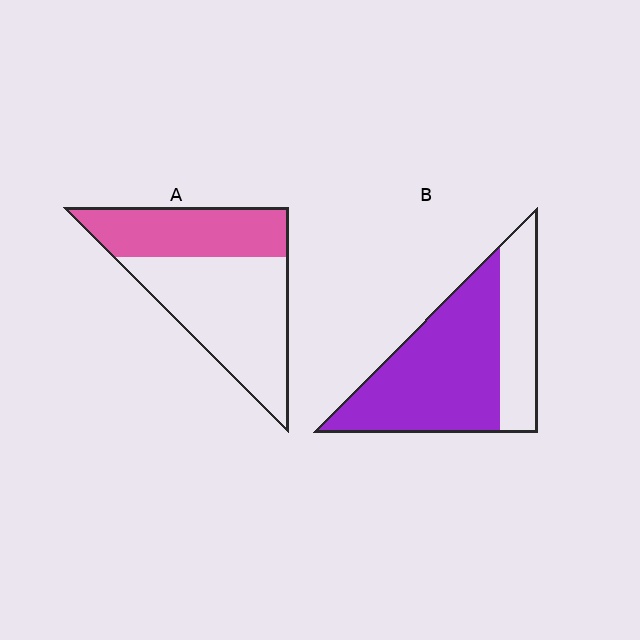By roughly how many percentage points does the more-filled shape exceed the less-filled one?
By roughly 30 percentage points (B over A).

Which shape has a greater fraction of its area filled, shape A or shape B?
Shape B.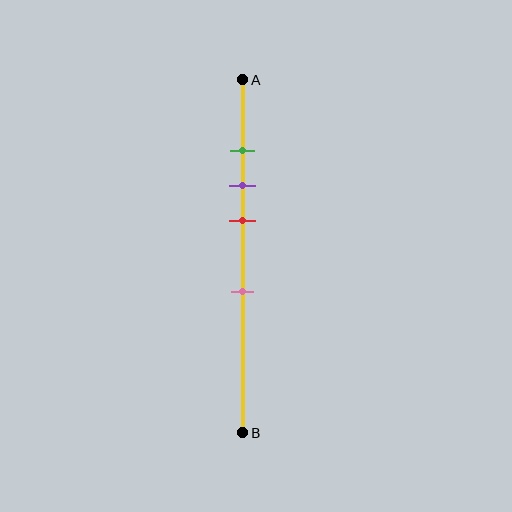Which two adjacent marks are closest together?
The green and purple marks are the closest adjacent pair.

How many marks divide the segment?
There are 4 marks dividing the segment.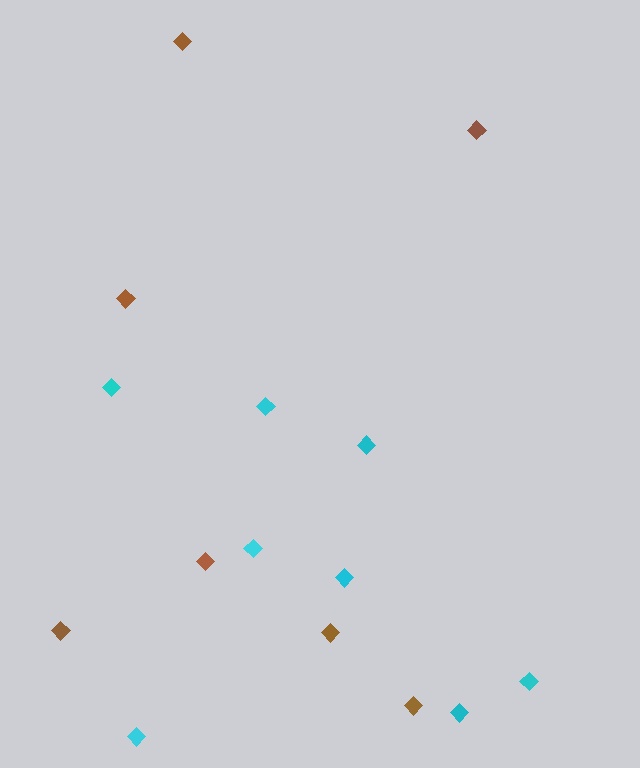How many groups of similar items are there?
There are 2 groups: one group of cyan diamonds (8) and one group of brown diamonds (7).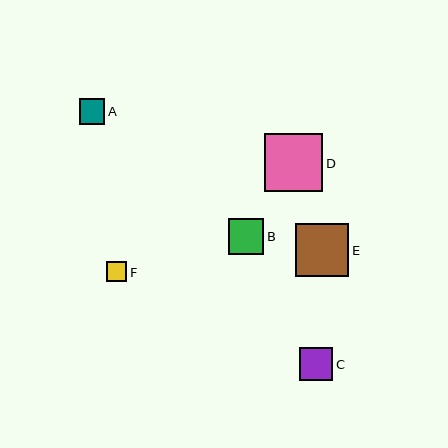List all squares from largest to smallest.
From largest to smallest: D, E, B, C, A, F.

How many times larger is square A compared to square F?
Square A is approximately 1.3 times the size of square F.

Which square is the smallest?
Square F is the smallest with a size of approximately 21 pixels.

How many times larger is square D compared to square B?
Square D is approximately 1.6 times the size of square B.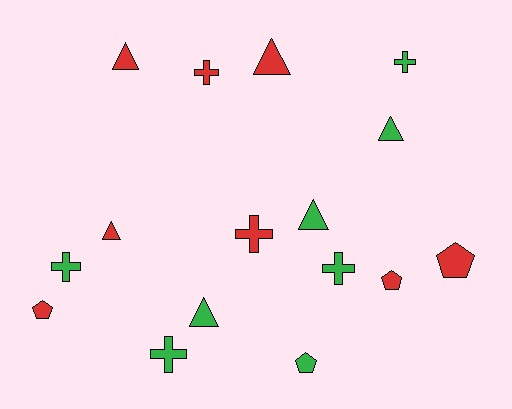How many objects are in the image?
There are 16 objects.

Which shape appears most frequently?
Cross, with 6 objects.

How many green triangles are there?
There are 3 green triangles.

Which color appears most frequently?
Green, with 8 objects.